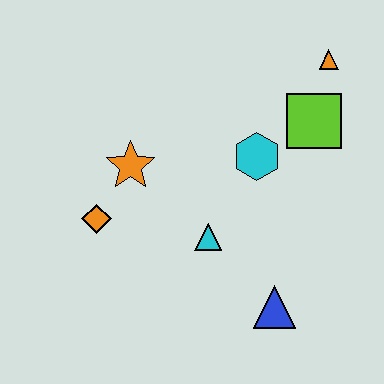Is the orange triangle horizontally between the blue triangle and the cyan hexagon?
No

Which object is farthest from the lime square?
The orange diamond is farthest from the lime square.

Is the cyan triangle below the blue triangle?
No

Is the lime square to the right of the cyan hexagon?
Yes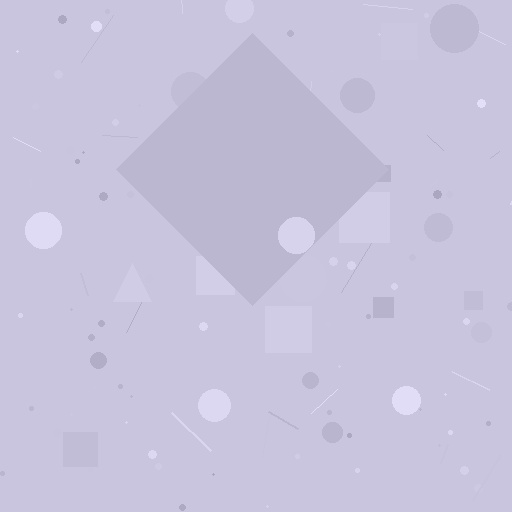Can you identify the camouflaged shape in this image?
The camouflaged shape is a diamond.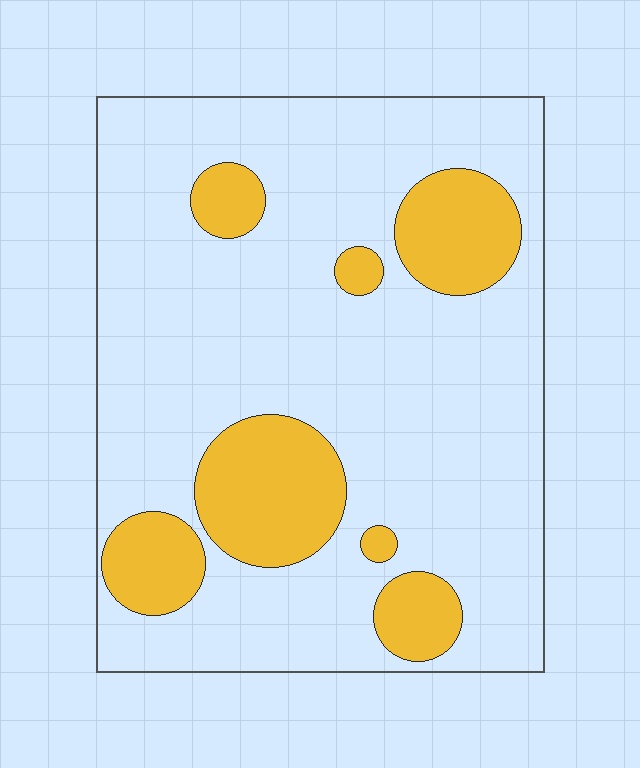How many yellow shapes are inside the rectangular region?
7.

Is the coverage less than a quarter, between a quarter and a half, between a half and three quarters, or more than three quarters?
Less than a quarter.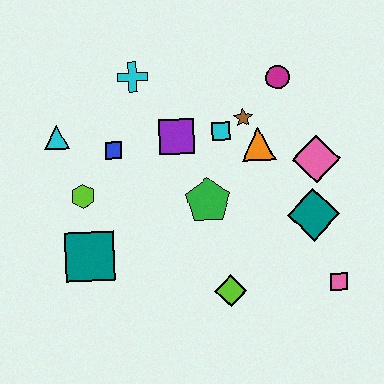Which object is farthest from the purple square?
The pink square is farthest from the purple square.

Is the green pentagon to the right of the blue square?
Yes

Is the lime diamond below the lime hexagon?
Yes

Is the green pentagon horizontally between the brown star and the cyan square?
No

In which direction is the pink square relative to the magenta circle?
The pink square is below the magenta circle.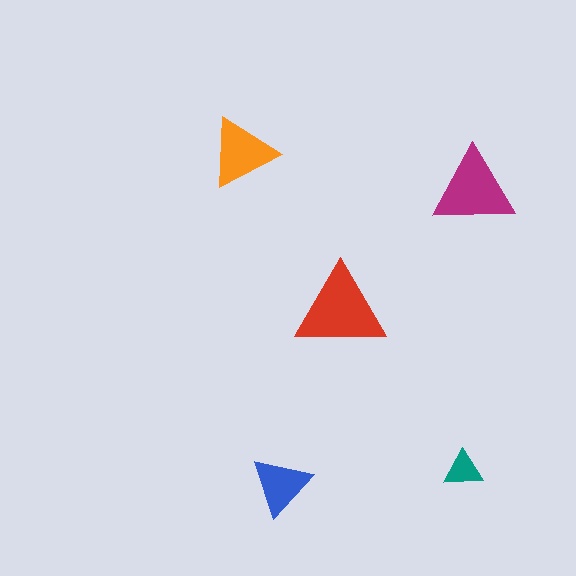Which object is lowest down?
The blue triangle is bottommost.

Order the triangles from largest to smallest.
the red one, the magenta one, the orange one, the blue one, the teal one.